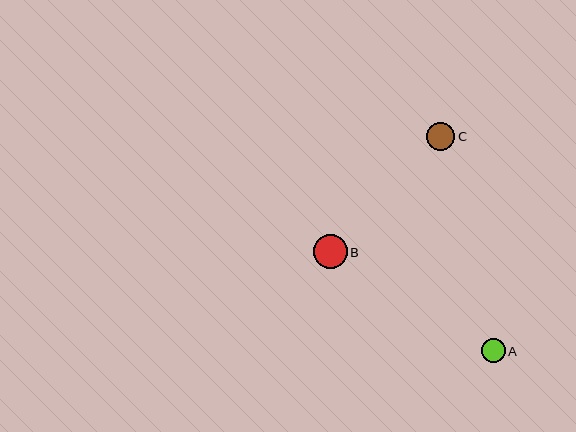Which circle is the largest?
Circle B is the largest with a size of approximately 34 pixels.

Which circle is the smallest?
Circle A is the smallest with a size of approximately 24 pixels.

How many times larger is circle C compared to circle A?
Circle C is approximately 1.2 times the size of circle A.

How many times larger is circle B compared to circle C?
Circle B is approximately 1.2 times the size of circle C.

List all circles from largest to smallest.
From largest to smallest: B, C, A.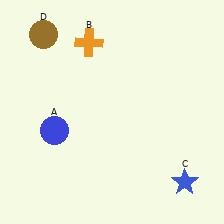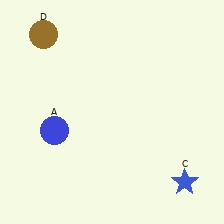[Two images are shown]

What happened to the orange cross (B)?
The orange cross (B) was removed in Image 2. It was in the top-left area of Image 1.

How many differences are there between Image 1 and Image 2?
There is 1 difference between the two images.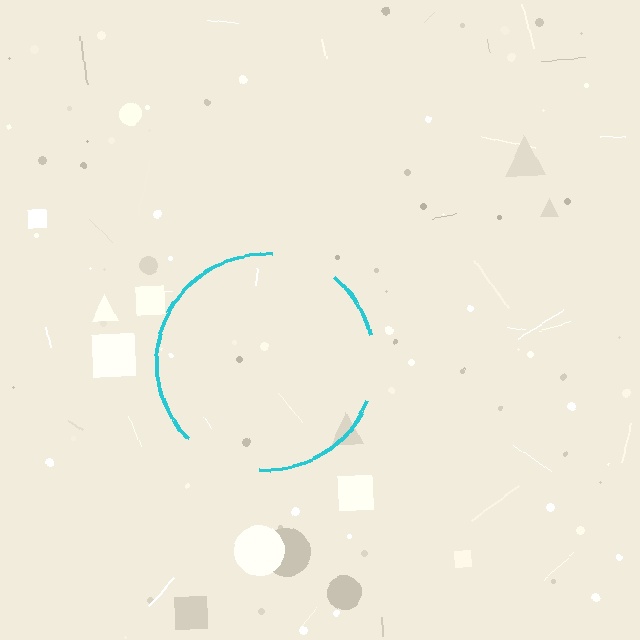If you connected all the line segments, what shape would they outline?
They would outline a circle.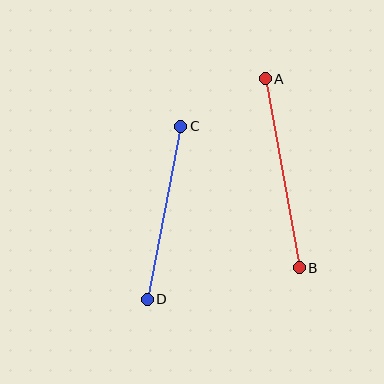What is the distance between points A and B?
The distance is approximately 192 pixels.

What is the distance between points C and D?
The distance is approximately 176 pixels.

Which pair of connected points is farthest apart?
Points A and B are farthest apart.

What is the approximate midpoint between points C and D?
The midpoint is at approximately (164, 213) pixels.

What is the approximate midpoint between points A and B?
The midpoint is at approximately (282, 173) pixels.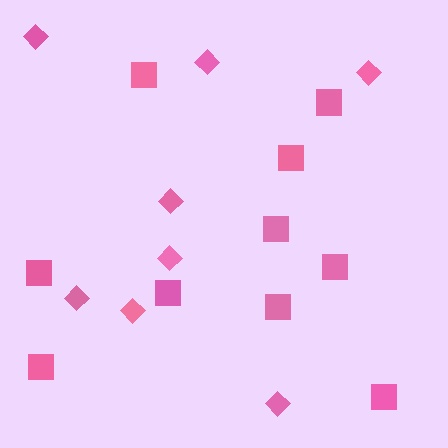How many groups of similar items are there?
There are 2 groups: one group of squares (10) and one group of diamonds (8).